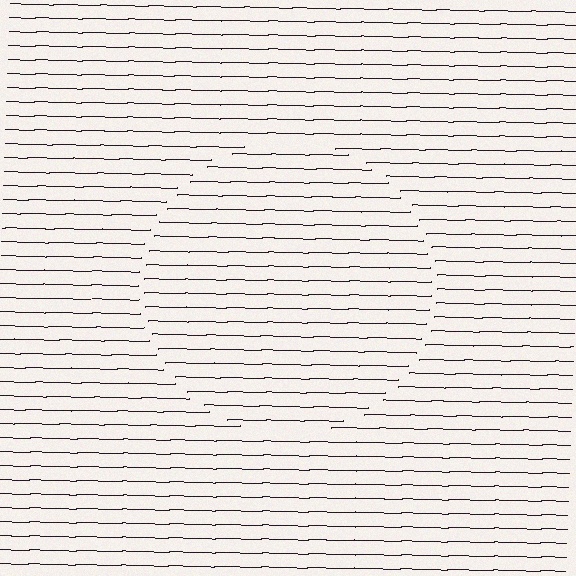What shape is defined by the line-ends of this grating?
An illusory circle. The interior of the shape contains the same grating, shifted by half a period — the contour is defined by the phase discontinuity where line-ends from the inner and outer gratings abut.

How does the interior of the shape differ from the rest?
The interior of the shape contains the same grating, shifted by half a period — the contour is defined by the phase discontinuity where line-ends from the inner and outer gratings abut.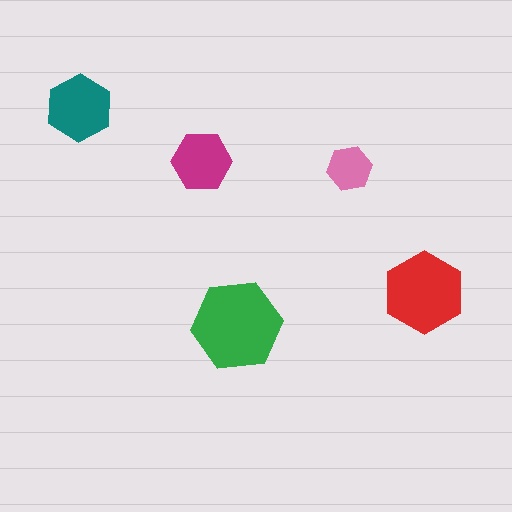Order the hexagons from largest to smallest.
the green one, the red one, the teal one, the magenta one, the pink one.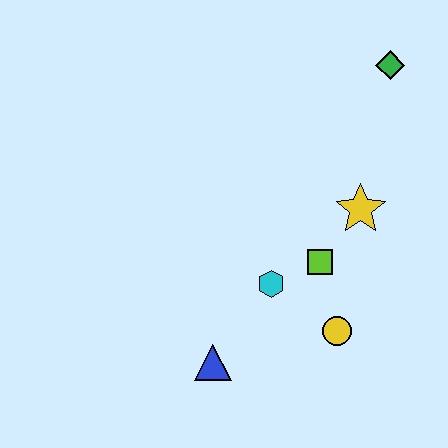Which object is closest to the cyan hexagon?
The lime square is closest to the cyan hexagon.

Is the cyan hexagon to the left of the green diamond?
Yes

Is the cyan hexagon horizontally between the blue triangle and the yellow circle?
Yes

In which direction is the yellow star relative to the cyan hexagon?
The yellow star is to the right of the cyan hexagon.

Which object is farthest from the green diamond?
The blue triangle is farthest from the green diamond.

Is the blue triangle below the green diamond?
Yes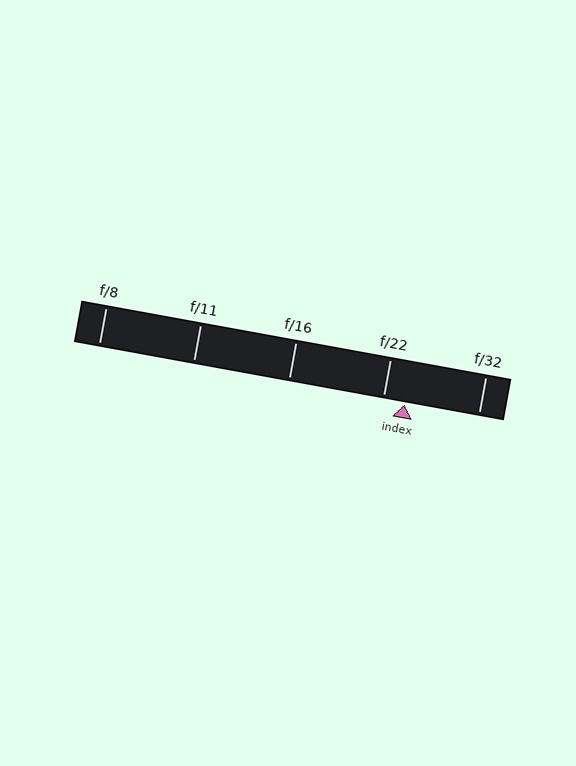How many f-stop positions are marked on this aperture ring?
There are 5 f-stop positions marked.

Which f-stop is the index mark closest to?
The index mark is closest to f/22.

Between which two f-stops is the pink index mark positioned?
The index mark is between f/22 and f/32.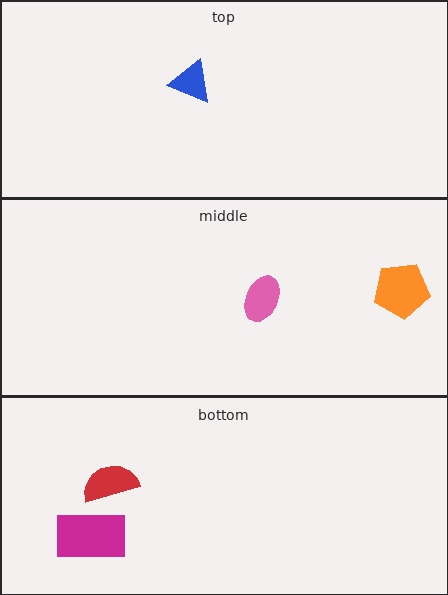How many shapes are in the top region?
1.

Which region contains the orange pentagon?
The middle region.